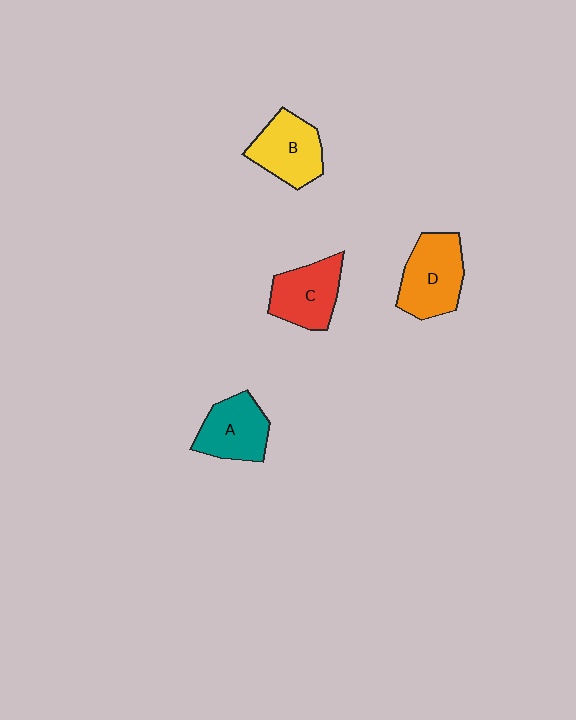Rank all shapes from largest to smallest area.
From largest to smallest: D (orange), B (yellow), C (red), A (teal).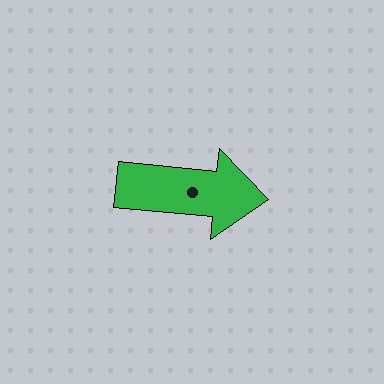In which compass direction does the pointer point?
East.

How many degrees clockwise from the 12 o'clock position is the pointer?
Approximately 95 degrees.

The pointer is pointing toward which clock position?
Roughly 3 o'clock.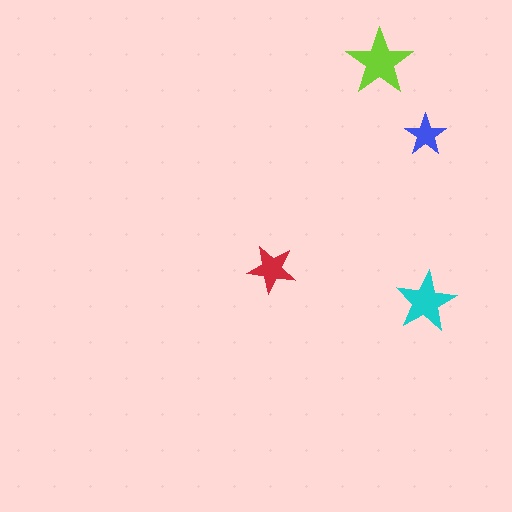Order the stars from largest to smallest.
the lime one, the cyan one, the red one, the blue one.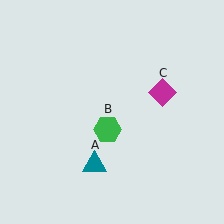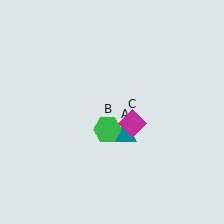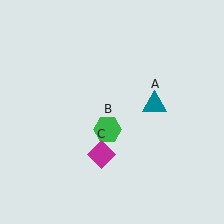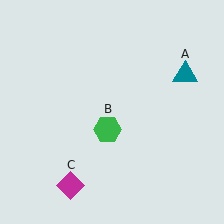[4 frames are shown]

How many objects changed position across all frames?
2 objects changed position: teal triangle (object A), magenta diamond (object C).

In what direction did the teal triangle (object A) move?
The teal triangle (object A) moved up and to the right.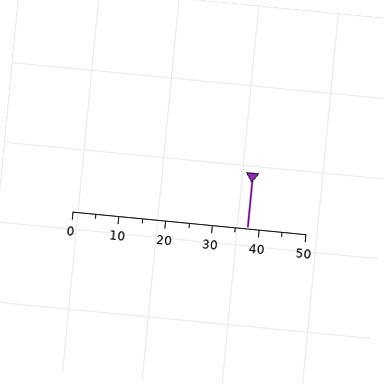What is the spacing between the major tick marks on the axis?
The major ticks are spaced 10 apart.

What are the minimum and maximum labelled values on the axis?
The axis runs from 0 to 50.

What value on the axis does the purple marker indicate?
The marker indicates approximately 37.5.